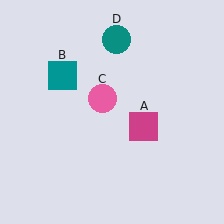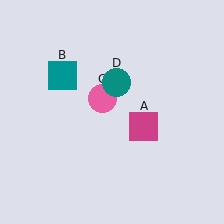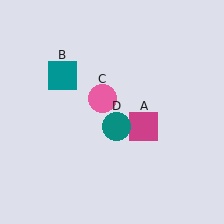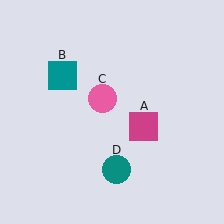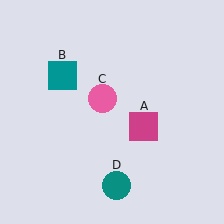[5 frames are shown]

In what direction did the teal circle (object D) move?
The teal circle (object D) moved down.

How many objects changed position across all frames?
1 object changed position: teal circle (object D).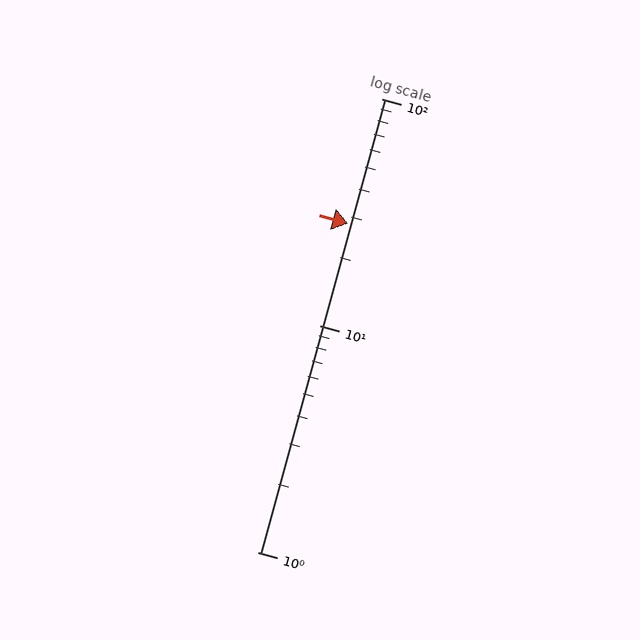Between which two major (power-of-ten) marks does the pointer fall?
The pointer is between 10 and 100.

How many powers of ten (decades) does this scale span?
The scale spans 2 decades, from 1 to 100.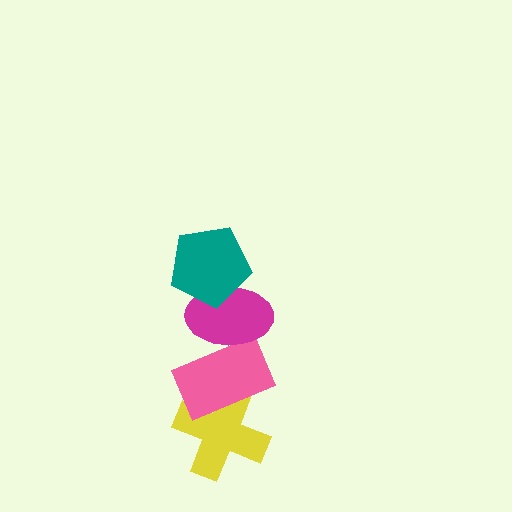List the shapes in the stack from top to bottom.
From top to bottom: the teal pentagon, the magenta ellipse, the pink rectangle, the yellow cross.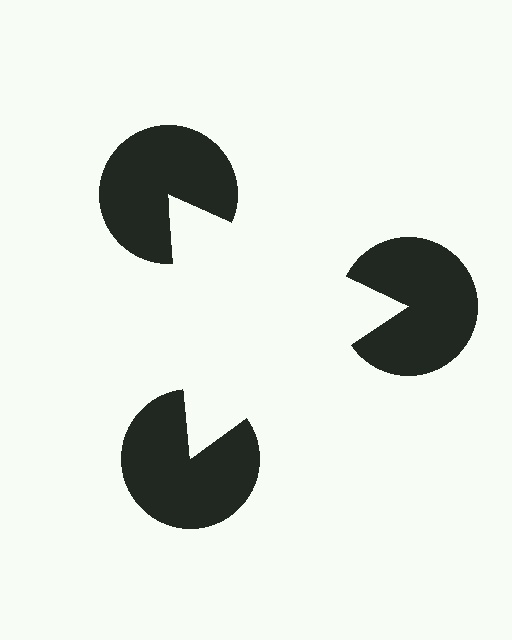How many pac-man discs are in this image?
There are 3 — one at each vertex of the illusory triangle.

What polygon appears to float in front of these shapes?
An illusory triangle — its edges are inferred from the aligned wedge cuts in the pac-man discs, not physically drawn.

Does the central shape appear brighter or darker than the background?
It typically appears slightly brighter than the background, even though no actual brightness change is drawn.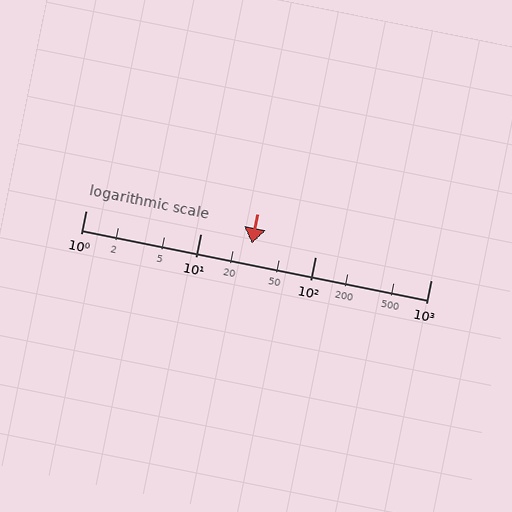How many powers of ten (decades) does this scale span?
The scale spans 3 decades, from 1 to 1000.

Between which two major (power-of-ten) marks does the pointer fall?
The pointer is between 10 and 100.